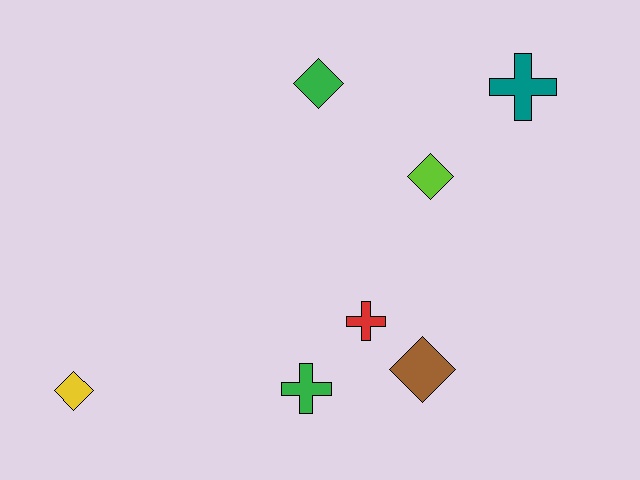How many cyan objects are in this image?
There are no cyan objects.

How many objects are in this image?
There are 7 objects.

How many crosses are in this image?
There are 3 crosses.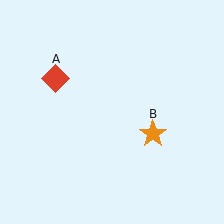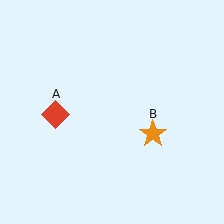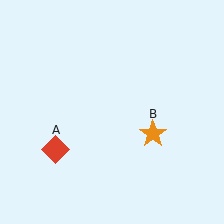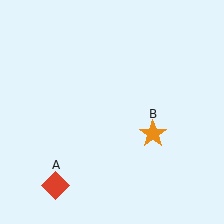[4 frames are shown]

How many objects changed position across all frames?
1 object changed position: red diamond (object A).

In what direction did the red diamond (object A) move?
The red diamond (object A) moved down.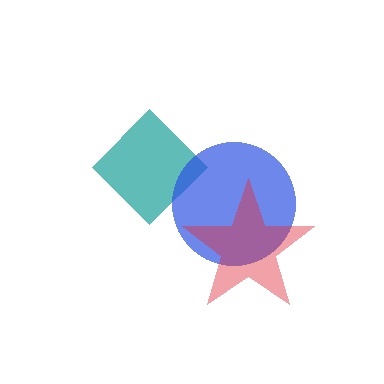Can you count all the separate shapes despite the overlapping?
Yes, there are 3 separate shapes.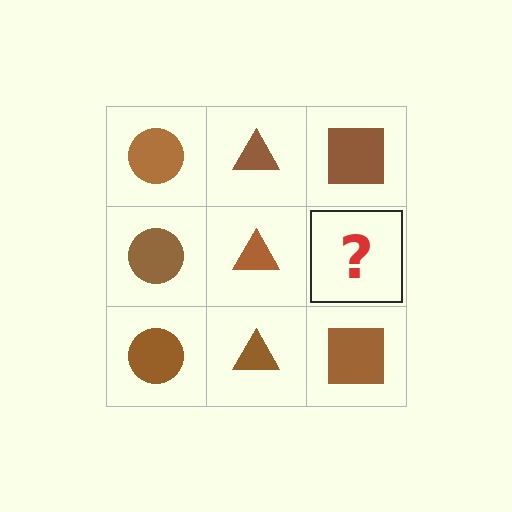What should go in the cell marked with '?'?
The missing cell should contain a brown square.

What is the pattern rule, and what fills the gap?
The rule is that each column has a consistent shape. The gap should be filled with a brown square.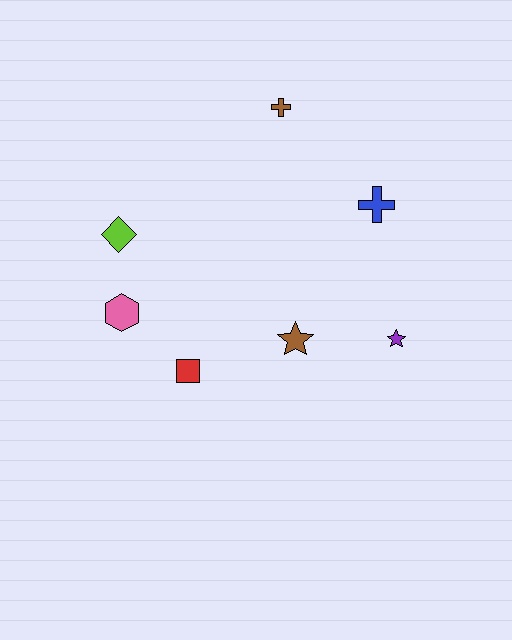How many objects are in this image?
There are 7 objects.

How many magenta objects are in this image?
There are no magenta objects.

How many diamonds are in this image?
There is 1 diamond.